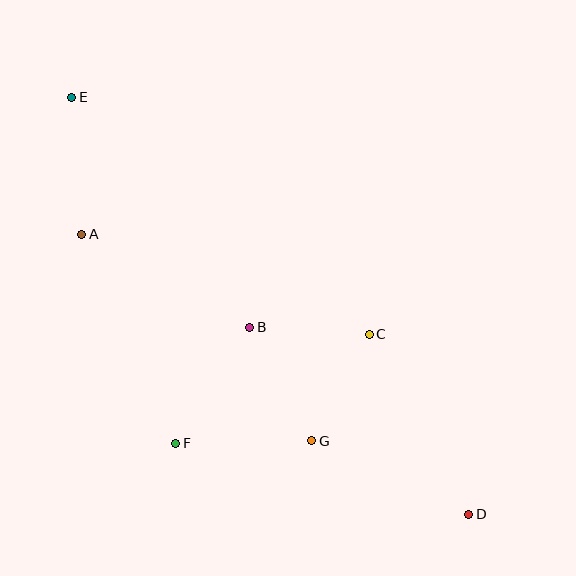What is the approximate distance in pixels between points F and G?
The distance between F and G is approximately 136 pixels.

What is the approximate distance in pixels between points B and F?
The distance between B and F is approximately 137 pixels.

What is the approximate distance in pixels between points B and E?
The distance between B and E is approximately 291 pixels.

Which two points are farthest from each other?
Points D and E are farthest from each other.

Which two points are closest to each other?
Points B and C are closest to each other.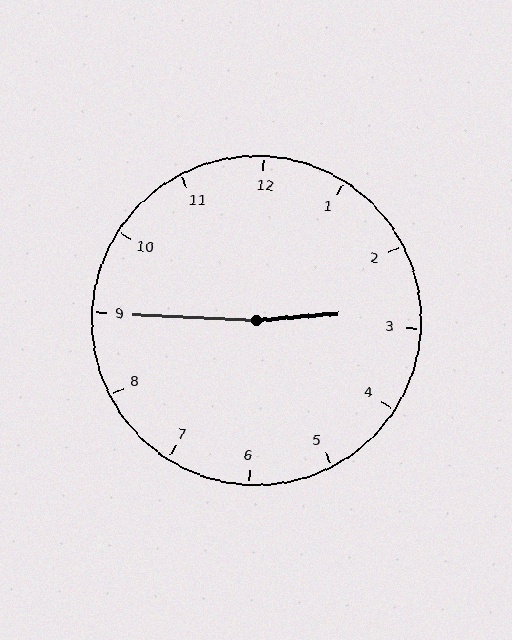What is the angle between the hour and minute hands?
Approximately 172 degrees.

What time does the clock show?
2:45.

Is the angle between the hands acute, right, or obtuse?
It is obtuse.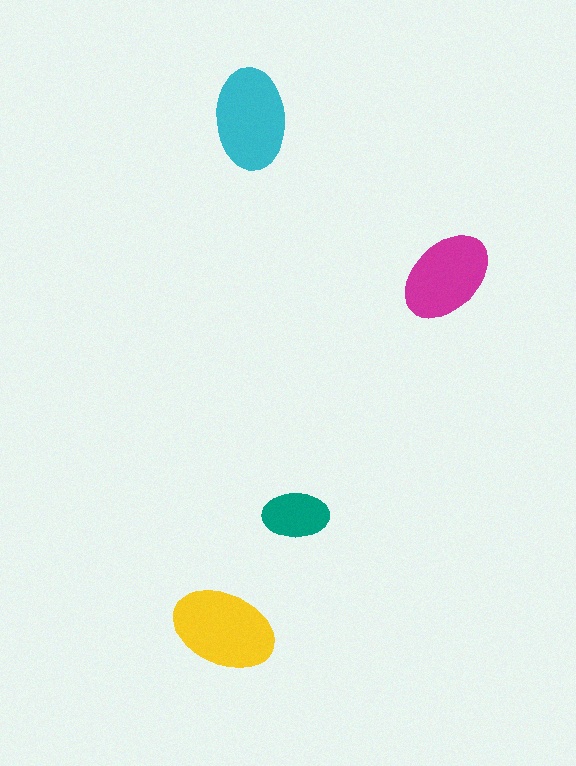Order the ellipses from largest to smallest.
the yellow one, the cyan one, the magenta one, the teal one.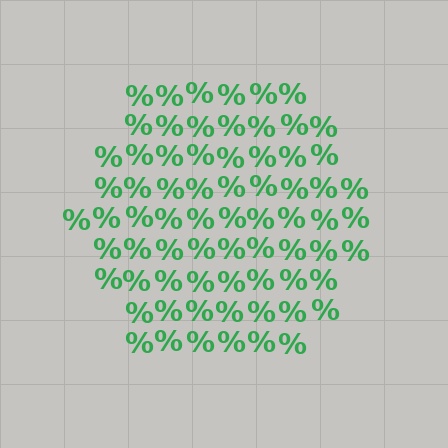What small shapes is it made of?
It is made of small percent signs.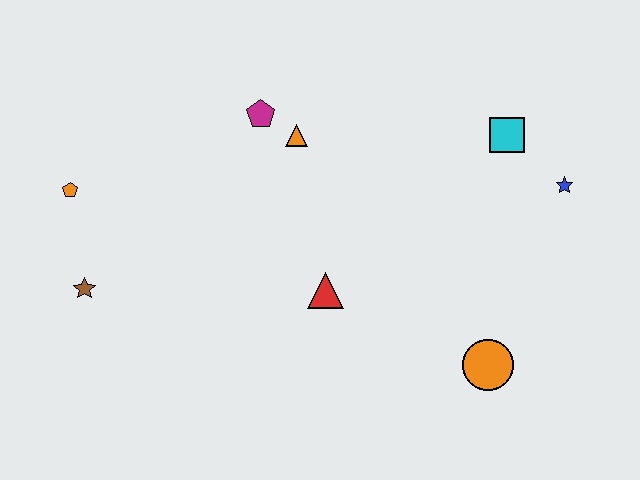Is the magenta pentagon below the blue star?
No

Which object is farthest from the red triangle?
The orange pentagon is farthest from the red triangle.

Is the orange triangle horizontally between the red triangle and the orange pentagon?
Yes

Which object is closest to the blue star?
The cyan square is closest to the blue star.